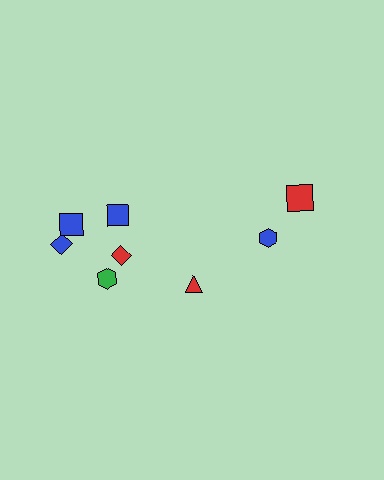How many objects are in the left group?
There are 5 objects.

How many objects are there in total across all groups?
There are 8 objects.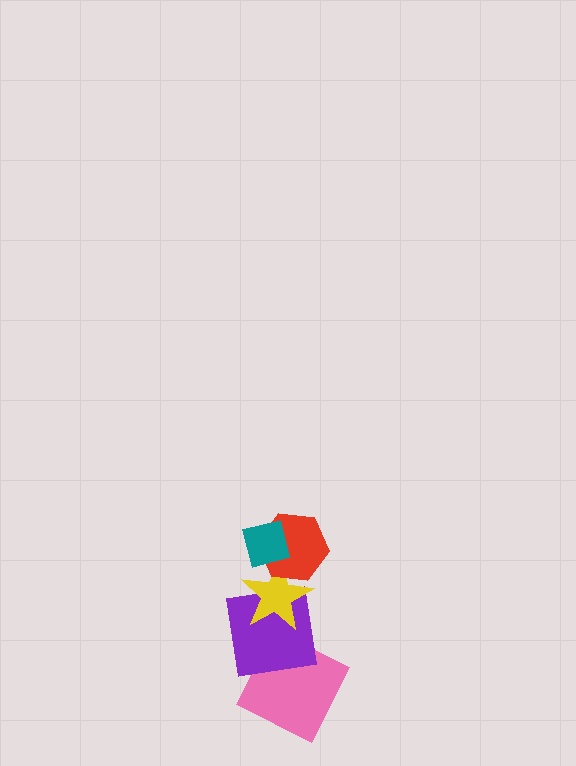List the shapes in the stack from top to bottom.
From top to bottom: the teal square, the red hexagon, the yellow star, the purple square, the pink square.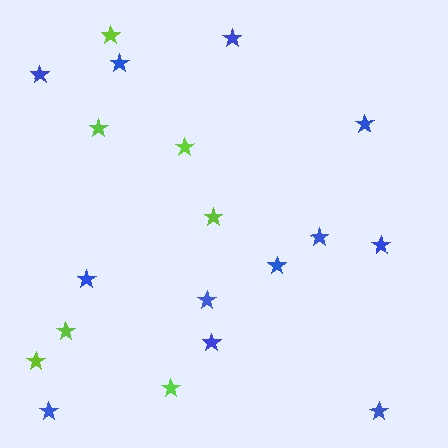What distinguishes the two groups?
There are 2 groups: one group of blue stars (12) and one group of lime stars (7).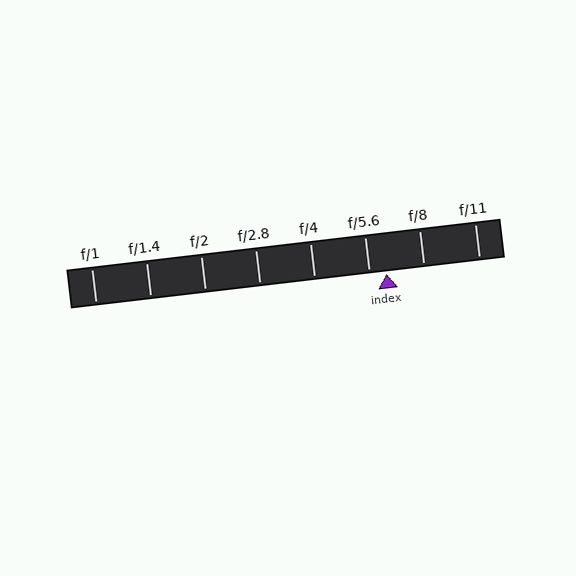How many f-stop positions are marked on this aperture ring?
There are 8 f-stop positions marked.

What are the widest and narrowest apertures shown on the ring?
The widest aperture shown is f/1 and the narrowest is f/11.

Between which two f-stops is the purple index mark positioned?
The index mark is between f/5.6 and f/8.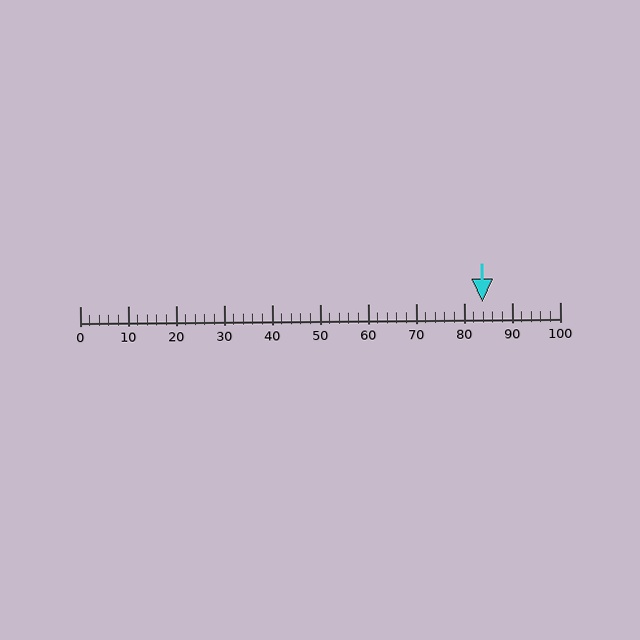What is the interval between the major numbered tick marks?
The major tick marks are spaced 10 units apart.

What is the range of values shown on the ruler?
The ruler shows values from 0 to 100.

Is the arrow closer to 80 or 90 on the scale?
The arrow is closer to 80.